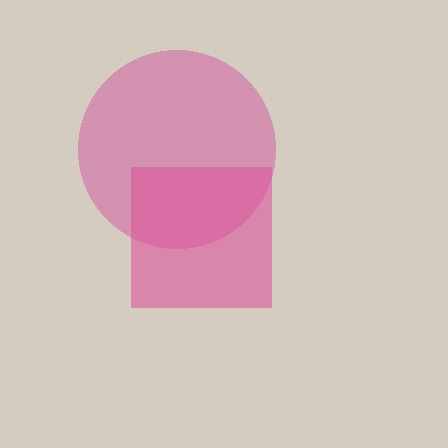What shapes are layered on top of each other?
The layered shapes are: a magenta circle, a pink square.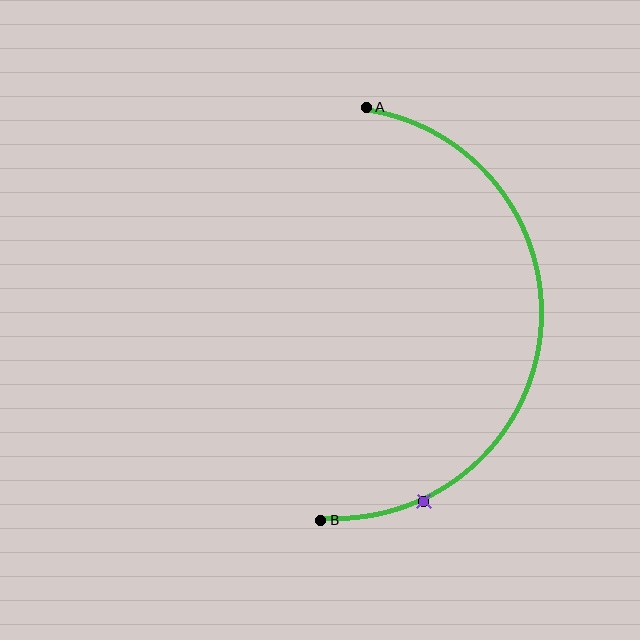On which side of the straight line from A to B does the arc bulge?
The arc bulges to the right of the straight line connecting A and B.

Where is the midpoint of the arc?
The arc midpoint is the point on the curve farthest from the straight line joining A and B. It sits to the right of that line.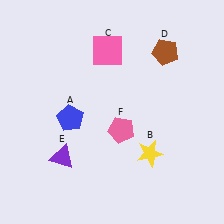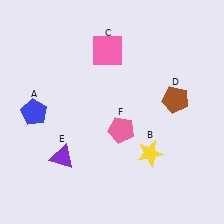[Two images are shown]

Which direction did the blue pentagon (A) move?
The blue pentagon (A) moved left.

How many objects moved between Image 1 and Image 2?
2 objects moved between the two images.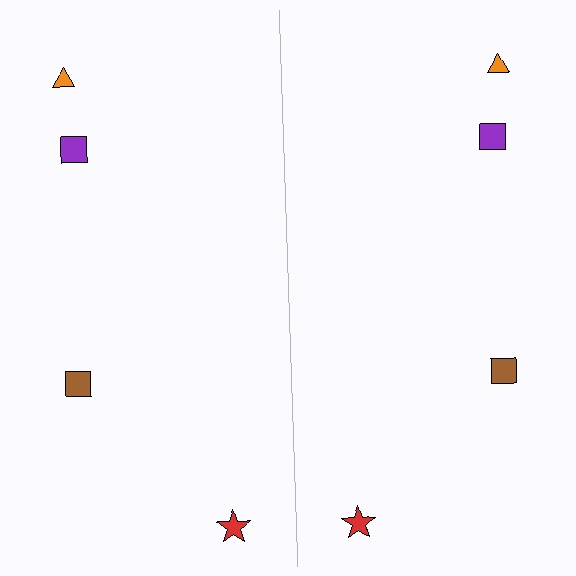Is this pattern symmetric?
Yes, this pattern has bilateral (reflection) symmetry.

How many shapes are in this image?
There are 8 shapes in this image.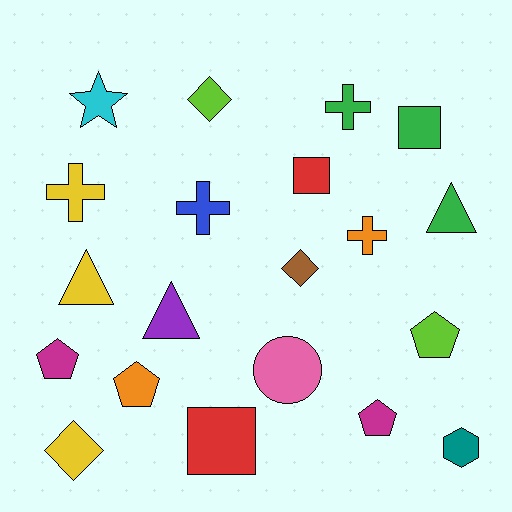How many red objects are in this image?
There are 2 red objects.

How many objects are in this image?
There are 20 objects.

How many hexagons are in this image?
There is 1 hexagon.